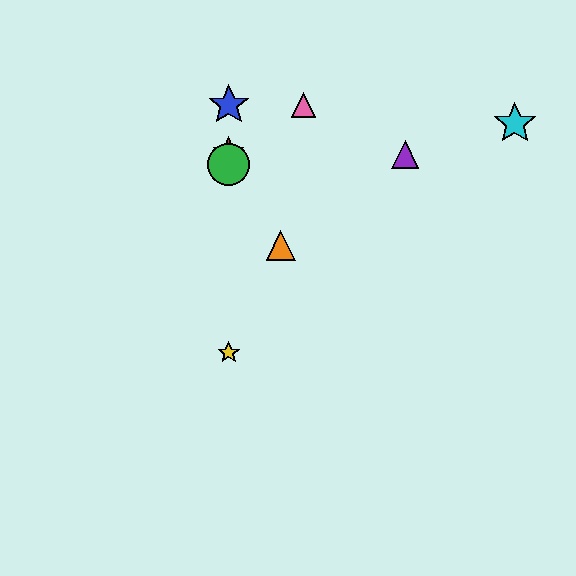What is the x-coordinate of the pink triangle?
The pink triangle is at x≈303.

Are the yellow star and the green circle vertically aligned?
Yes, both are at x≈229.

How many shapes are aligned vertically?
4 shapes (the red star, the blue star, the green circle, the yellow star) are aligned vertically.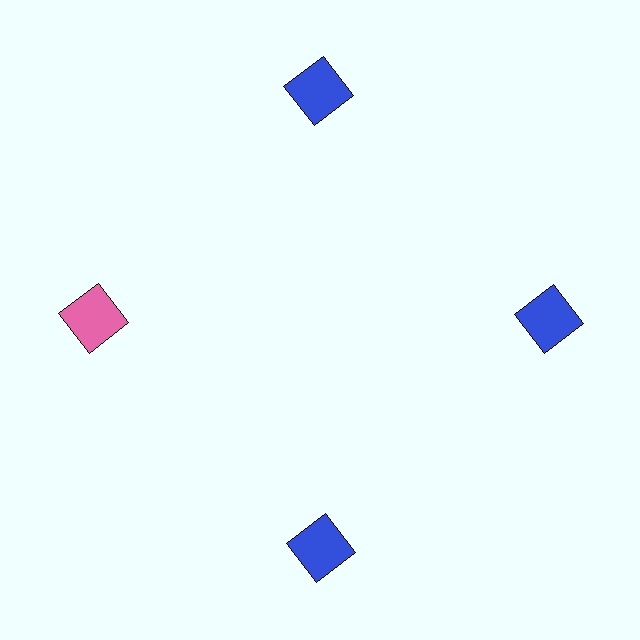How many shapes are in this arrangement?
There are 4 shapes arranged in a ring pattern.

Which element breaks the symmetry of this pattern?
The pink square at roughly the 9 o'clock position breaks the symmetry. All other shapes are blue squares.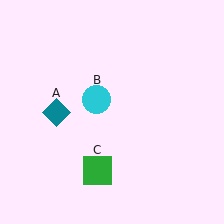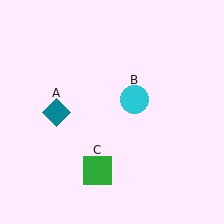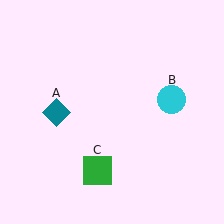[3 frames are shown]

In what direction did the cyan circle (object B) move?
The cyan circle (object B) moved right.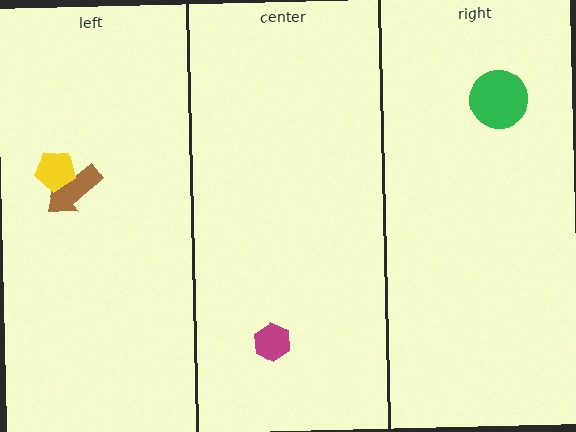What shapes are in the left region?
The brown arrow, the yellow pentagon.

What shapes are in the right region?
The green circle.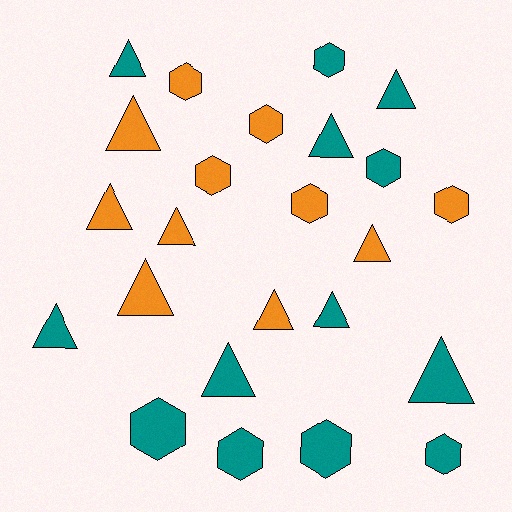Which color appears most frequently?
Teal, with 13 objects.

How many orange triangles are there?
There are 6 orange triangles.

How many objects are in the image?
There are 24 objects.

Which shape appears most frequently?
Triangle, with 13 objects.